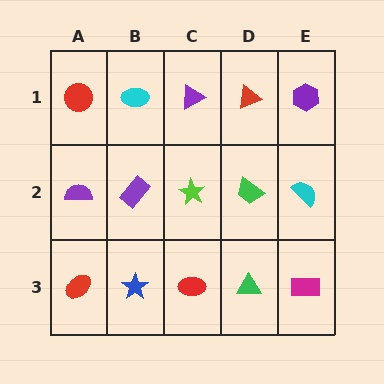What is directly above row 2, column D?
A red triangle.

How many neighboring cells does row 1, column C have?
3.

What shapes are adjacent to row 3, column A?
A purple semicircle (row 2, column A), a blue star (row 3, column B).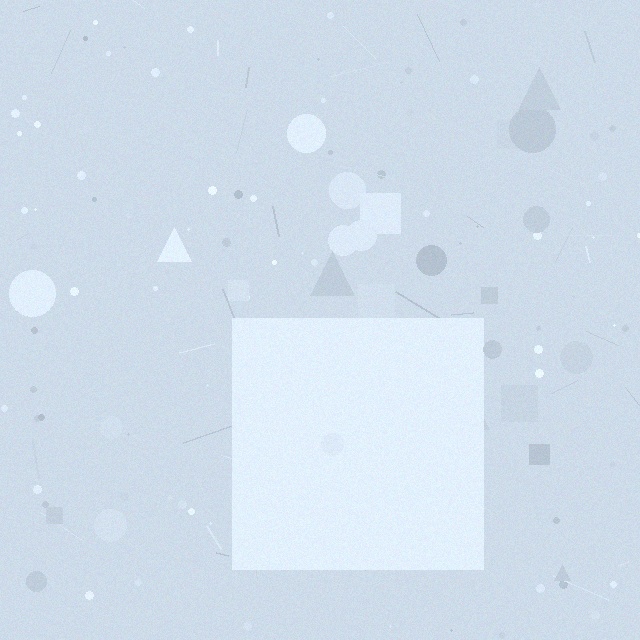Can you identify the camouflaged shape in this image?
The camouflaged shape is a square.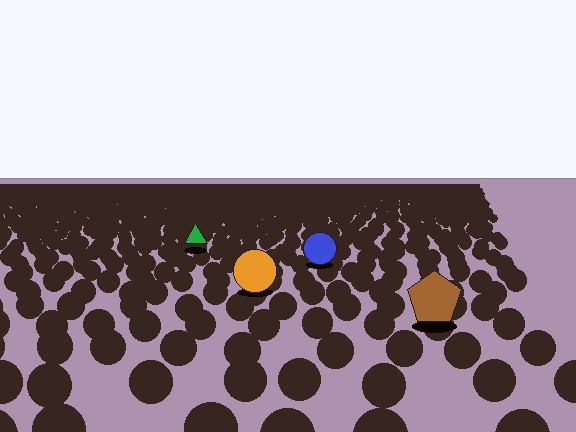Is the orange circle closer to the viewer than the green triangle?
Yes. The orange circle is closer — you can tell from the texture gradient: the ground texture is coarser near it.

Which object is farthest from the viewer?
The green triangle is farthest from the viewer. It appears smaller and the ground texture around it is denser.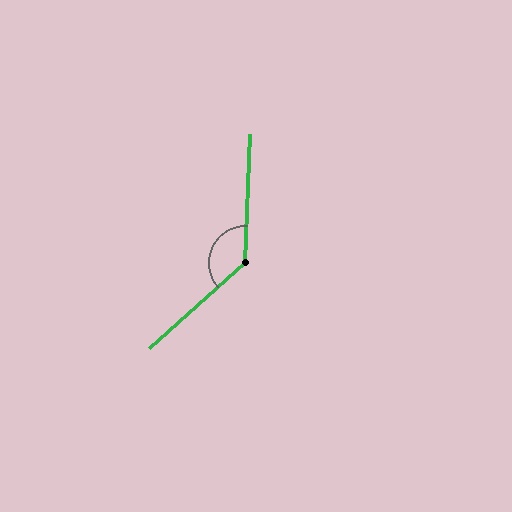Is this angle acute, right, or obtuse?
It is obtuse.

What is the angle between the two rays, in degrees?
Approximately 134 degrees.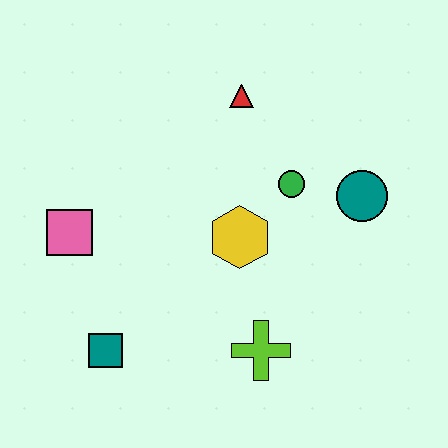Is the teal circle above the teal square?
Yes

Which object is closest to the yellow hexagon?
The green circle is closest to the yellow hexagon.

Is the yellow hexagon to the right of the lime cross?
No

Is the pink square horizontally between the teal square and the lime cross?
No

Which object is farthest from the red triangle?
The teal square is farthest from the red triangle.